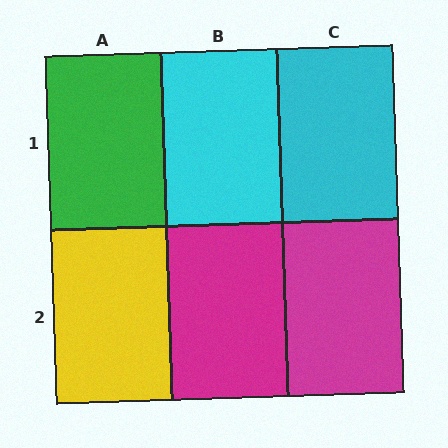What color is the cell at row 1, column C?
Cyan.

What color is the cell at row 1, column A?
Green.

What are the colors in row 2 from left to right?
Yellow, magenta, magenta.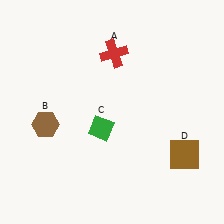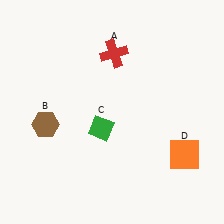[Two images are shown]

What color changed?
The square (D) changed from brown in Image 1 to orange in Image 2.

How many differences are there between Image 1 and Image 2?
There is 1 difference between the two images.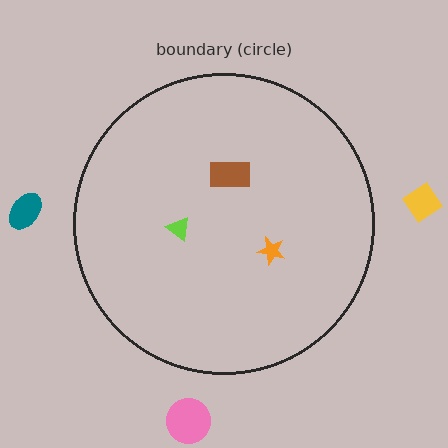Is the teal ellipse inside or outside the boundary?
Outside.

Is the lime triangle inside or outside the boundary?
Inside.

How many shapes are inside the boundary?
3 inside, 3 outside.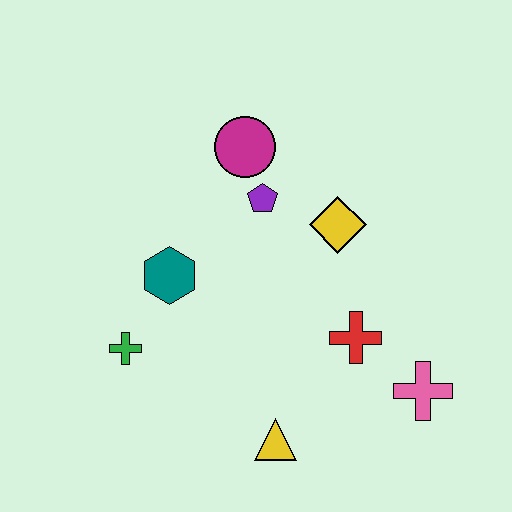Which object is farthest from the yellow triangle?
The magenta circle is farthest from the yellow triangle.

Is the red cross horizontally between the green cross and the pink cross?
Yes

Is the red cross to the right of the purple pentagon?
Yes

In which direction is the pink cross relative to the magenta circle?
The pink cross is below the magenta circle.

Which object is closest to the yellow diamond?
The purple pentagon is closest to the yellow diamond.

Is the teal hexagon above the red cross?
Yes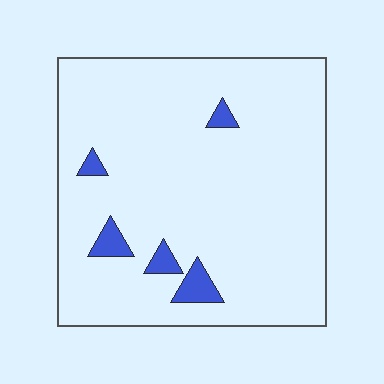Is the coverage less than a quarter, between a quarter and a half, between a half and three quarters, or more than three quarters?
Less than a quarter.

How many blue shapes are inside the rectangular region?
5.